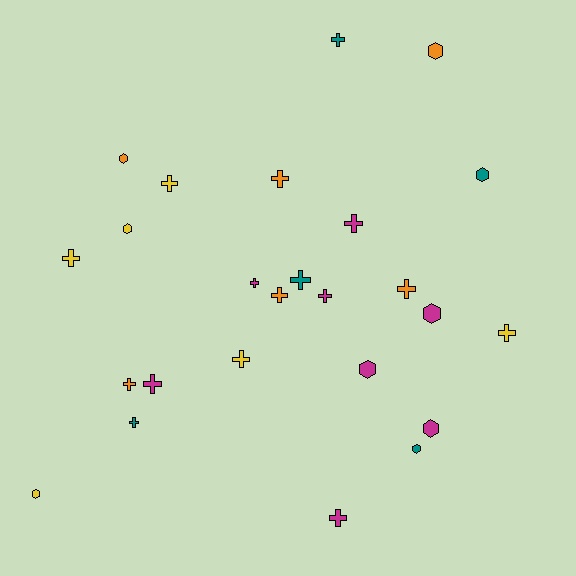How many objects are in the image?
There are 25 objects.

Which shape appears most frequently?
Cross, with 16 objects.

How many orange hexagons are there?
There are 2 orange hexagons.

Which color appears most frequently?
Magenta, with 8 objects.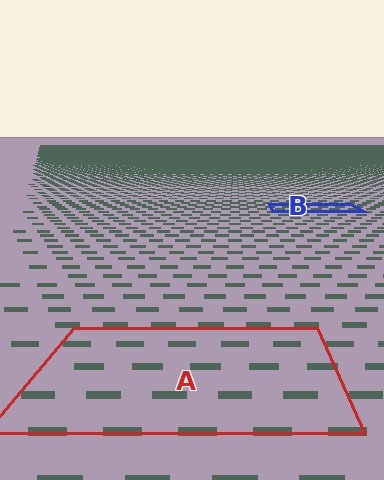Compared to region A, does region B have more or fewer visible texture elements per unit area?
Region B has more texture elements per unit area — they are packed more densely because it is farther away.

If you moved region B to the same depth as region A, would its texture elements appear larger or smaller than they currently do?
They would appear larger. At a closer depth, the same texture elements are projected at a bigger on-screen size.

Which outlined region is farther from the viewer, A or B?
Region B is farther from the viewer — the texture elements inside it appear smaller and more densely packed.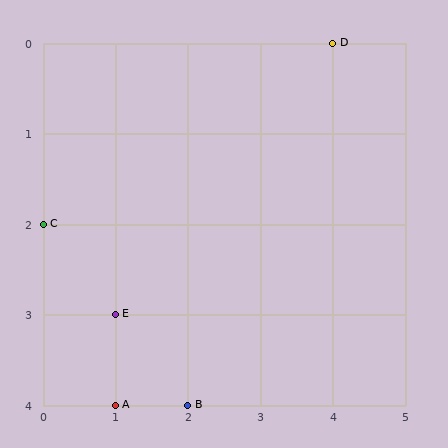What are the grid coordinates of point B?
Point B is at grid coordinates (2, 4).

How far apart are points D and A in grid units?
Points D and A are 3 columns and 4 rows apart (about 5.0 grid units diagonally).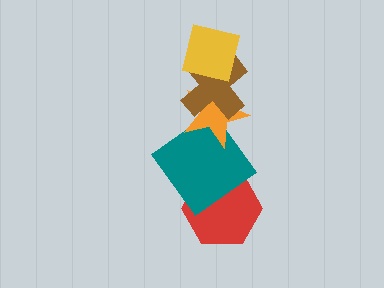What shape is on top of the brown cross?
The yellow square is on top of the brown cross.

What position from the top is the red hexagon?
The red hexagon is 5th from the top.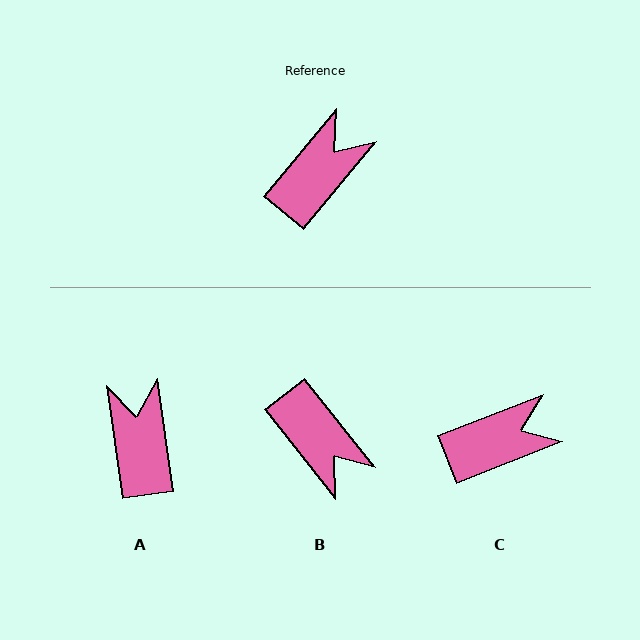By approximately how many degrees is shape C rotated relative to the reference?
Approximately 29 degrees clockwise.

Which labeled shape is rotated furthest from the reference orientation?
B, about 102 degrees away.